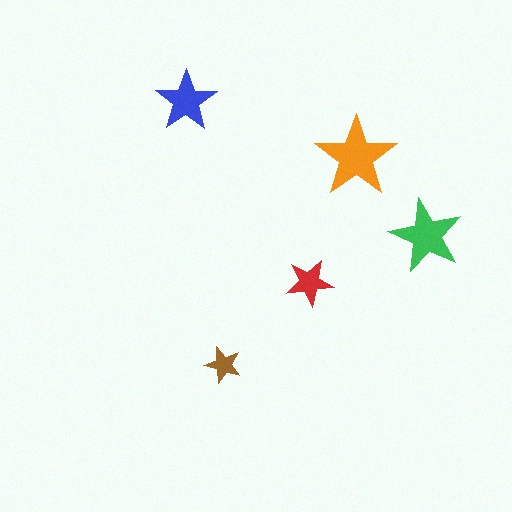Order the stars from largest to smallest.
the orange one, the green one, the blue one, the red one, the brown one.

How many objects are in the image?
There are 5 objects in the image.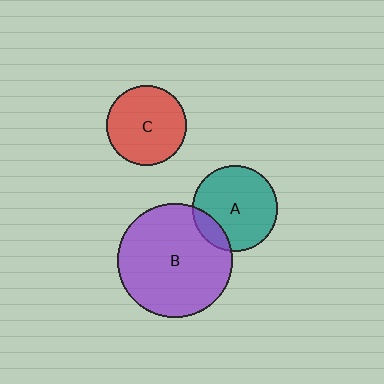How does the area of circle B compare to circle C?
Approximately 2.1 times.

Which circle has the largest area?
Circle B (purple).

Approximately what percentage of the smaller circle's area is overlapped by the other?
Approximately 15%.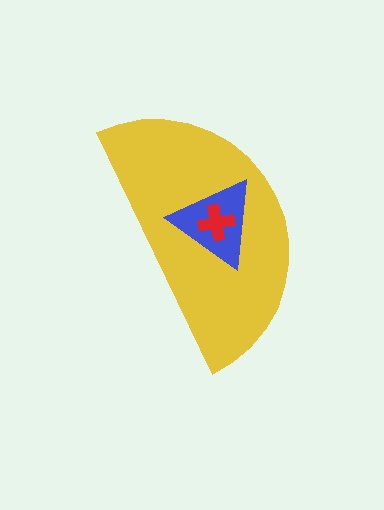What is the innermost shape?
The red cross.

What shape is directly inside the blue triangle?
The red cross.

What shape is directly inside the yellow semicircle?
The blue triangle.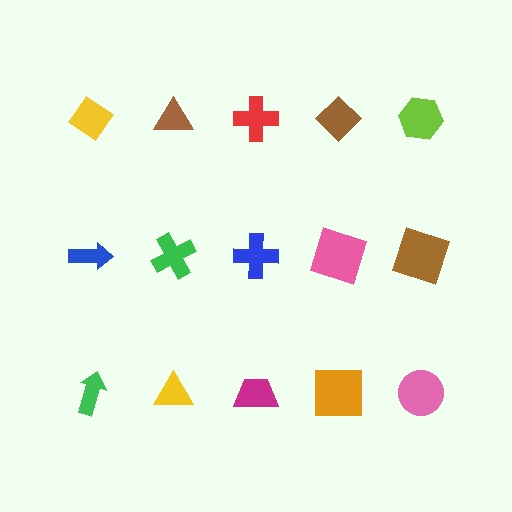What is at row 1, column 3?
A red cross.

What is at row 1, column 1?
A yellow diamond.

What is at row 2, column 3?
A blue cross.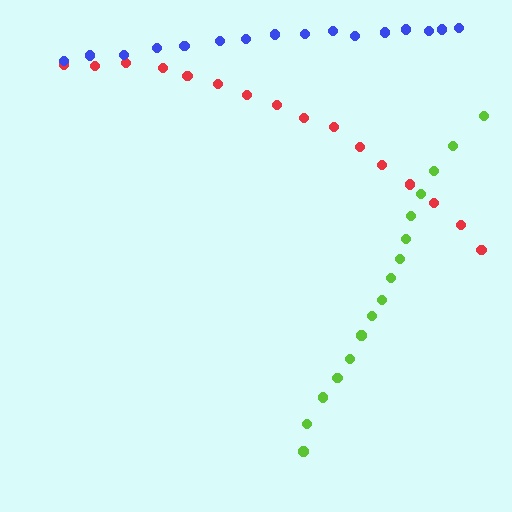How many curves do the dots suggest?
There are 3 distinct paths.